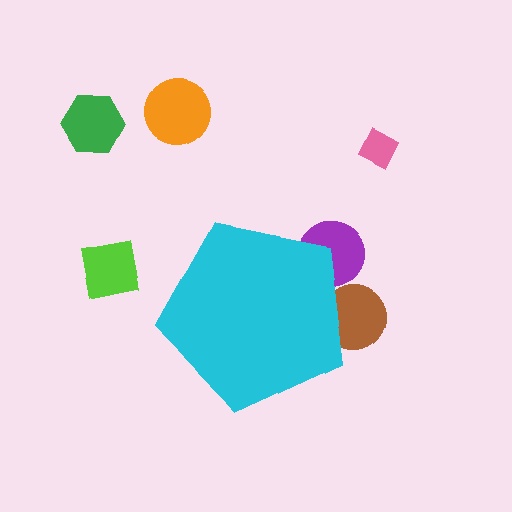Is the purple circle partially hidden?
Yes, the purple circle is partially hidden behind the cyan pentagon.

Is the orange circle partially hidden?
No, the orange circle is fully visible.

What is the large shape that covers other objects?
A cyan pentagon.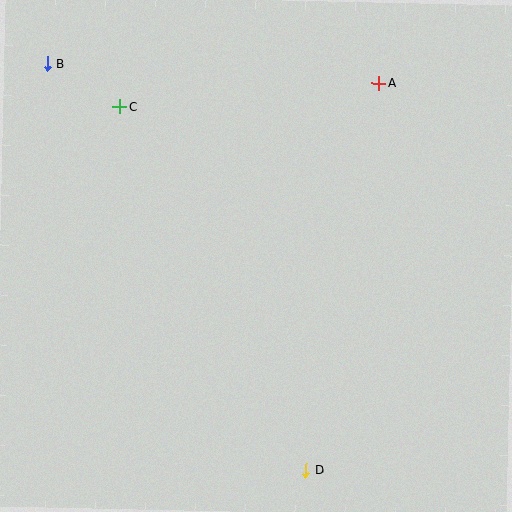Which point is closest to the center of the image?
Point C at (120, 107) is closest to the center.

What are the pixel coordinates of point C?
Point C is at (120, 107).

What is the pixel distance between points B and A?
The distance between B and A is 331 pixels.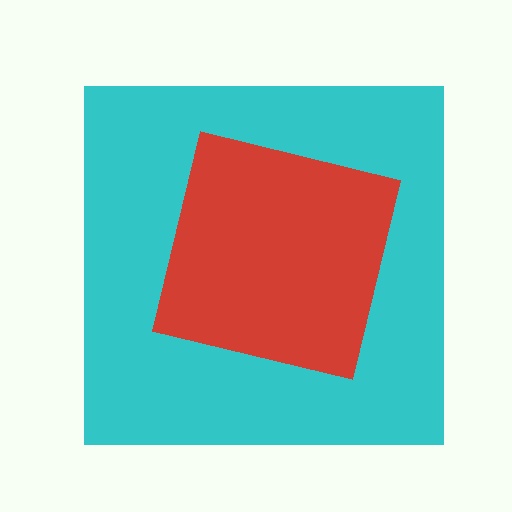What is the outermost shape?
The cyan square.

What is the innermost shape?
The red square.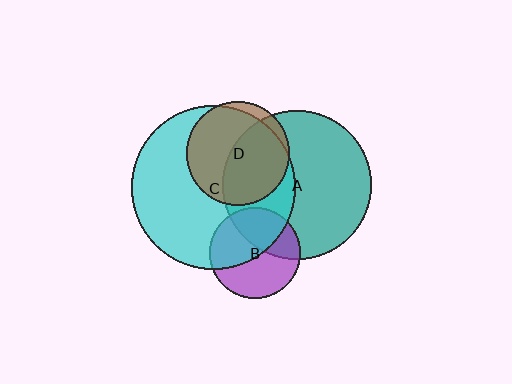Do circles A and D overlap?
Yes.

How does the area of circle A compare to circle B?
Approximately 2.7 times.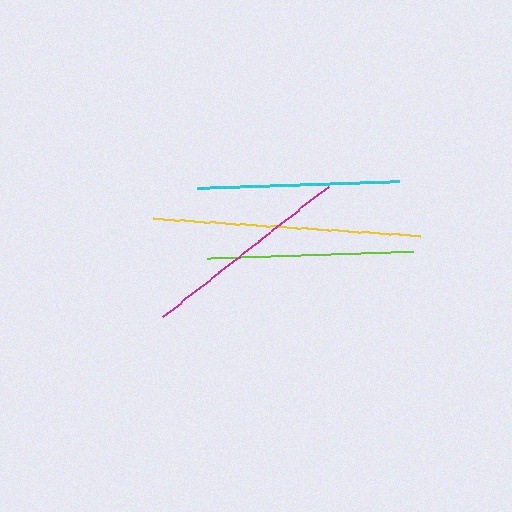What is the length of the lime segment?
The lime segment is approximately 206 pixels long.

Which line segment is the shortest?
The cyan line is the shortest at approximately 202 pixels.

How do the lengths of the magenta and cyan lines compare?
The magenta and cyan lines are approximately the same length.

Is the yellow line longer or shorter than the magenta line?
The yellow line is longer than the magenta line.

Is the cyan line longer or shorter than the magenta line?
The magenta line is longer than the cyan line.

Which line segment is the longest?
The yellow line is the longest at approximately 269 pixels.